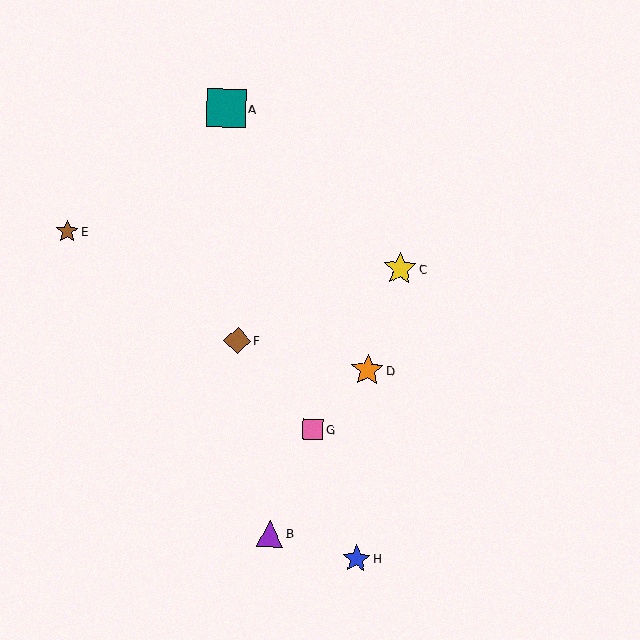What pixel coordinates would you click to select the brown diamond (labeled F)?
Click at (237, 341) to select the brown diamond F.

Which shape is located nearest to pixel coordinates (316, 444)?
The pink square (labeled G) at (313, 430) is nearest to that location.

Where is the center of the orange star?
The center of the orange star is at (367, 370).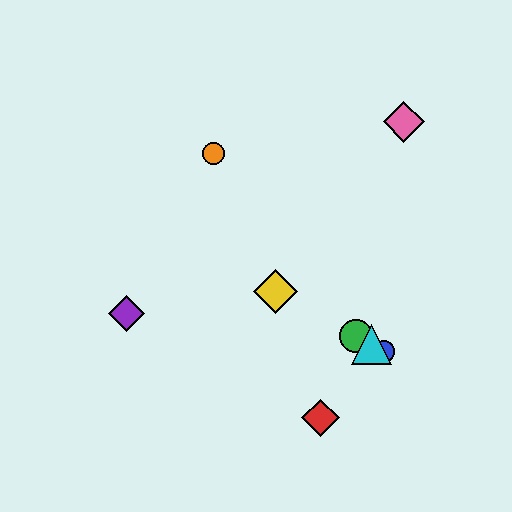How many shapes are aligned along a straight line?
4 shapes (the blue circle, the green circle, the yellow diamond, the cyan triangle) are aligned along a straight line.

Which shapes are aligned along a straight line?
The blue circle, the green circle, the yellow diamond, the cyan triangle are aligned along a straight line.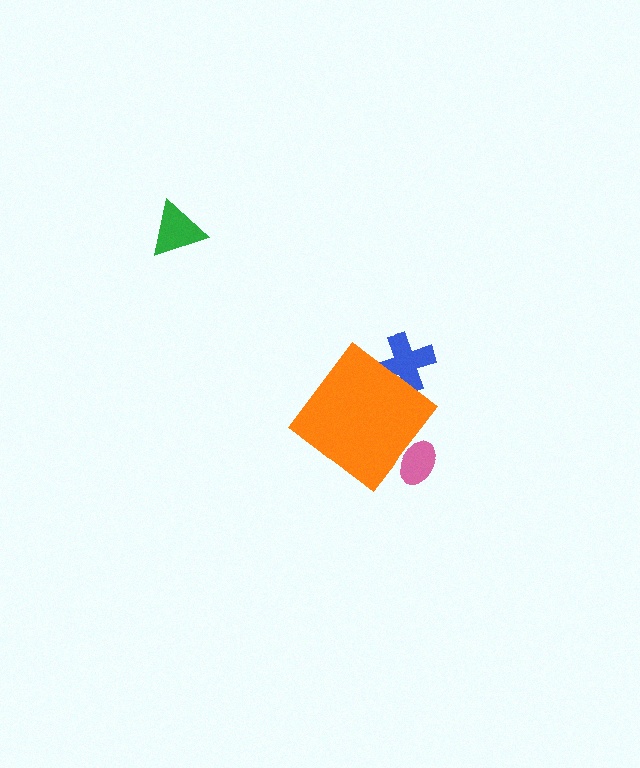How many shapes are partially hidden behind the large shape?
2 shapes are partially hidden.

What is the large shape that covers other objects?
An orange diamond.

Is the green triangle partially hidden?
No, the green triangle is fully visible.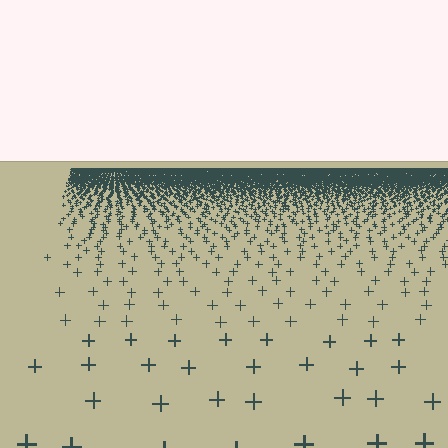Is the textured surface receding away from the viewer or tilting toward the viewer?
The surface is receding away from the viewer. Texture elements get smaller and denser toward the top.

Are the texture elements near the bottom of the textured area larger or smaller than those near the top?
Larger. Near the bottom, elements are closer to the viewer and appear at a bigger on-screen size.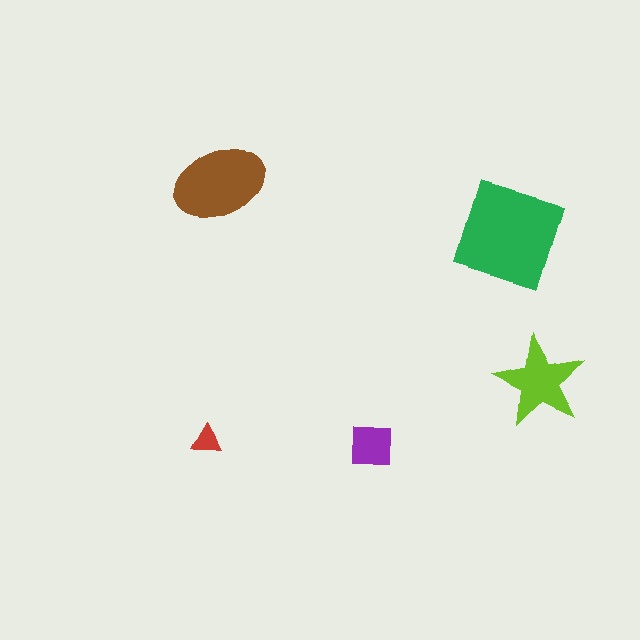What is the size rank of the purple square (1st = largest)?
4th.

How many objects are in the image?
There are 5 objects in the image.